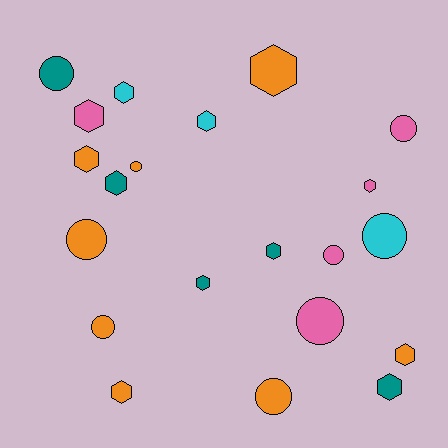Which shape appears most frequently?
Hexagon, with 12 objects.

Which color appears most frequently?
Orange, with 8 objects.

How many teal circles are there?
There is 1 teal circle.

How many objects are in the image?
There are 21 objects.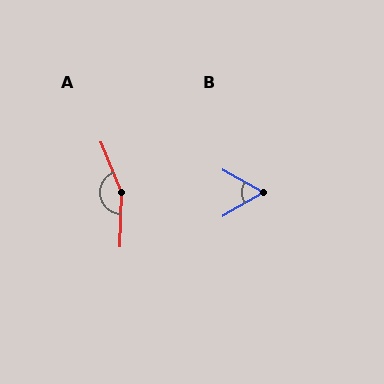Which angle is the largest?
A, at approximately 157 degrees.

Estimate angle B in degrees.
Approximately 59 degrees.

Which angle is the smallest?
B, at approximately 59 degrees.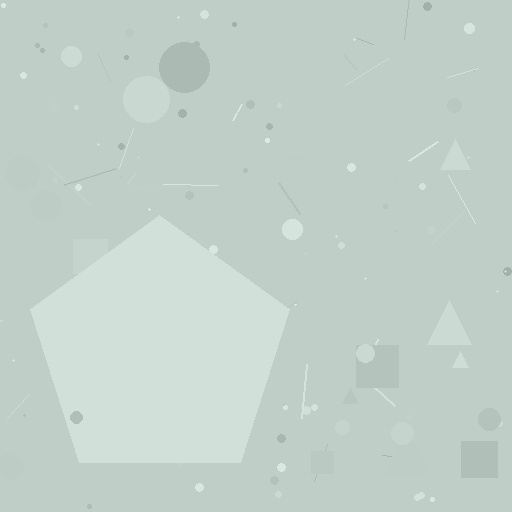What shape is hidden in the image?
A pentagon is hidden in the image.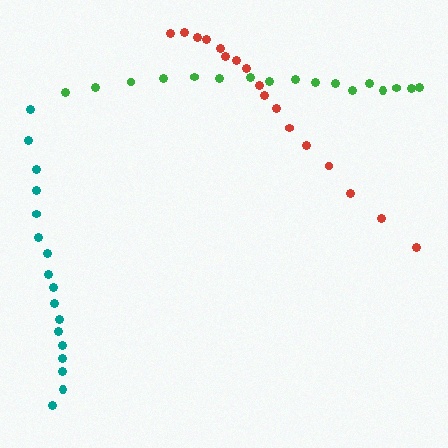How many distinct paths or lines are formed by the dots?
There are 3 distinct paths.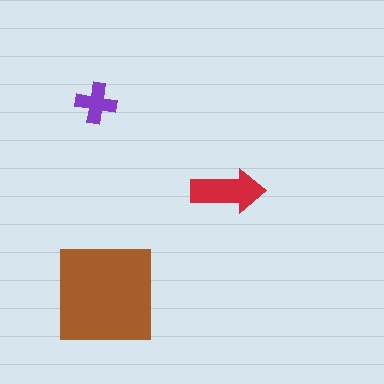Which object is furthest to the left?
The purple cross is leftmost.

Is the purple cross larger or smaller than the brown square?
Smaller.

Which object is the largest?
The brown square.